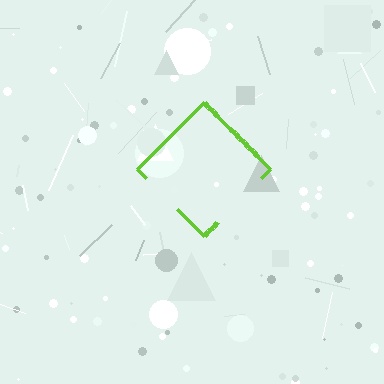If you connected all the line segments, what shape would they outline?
They would outline a diamond.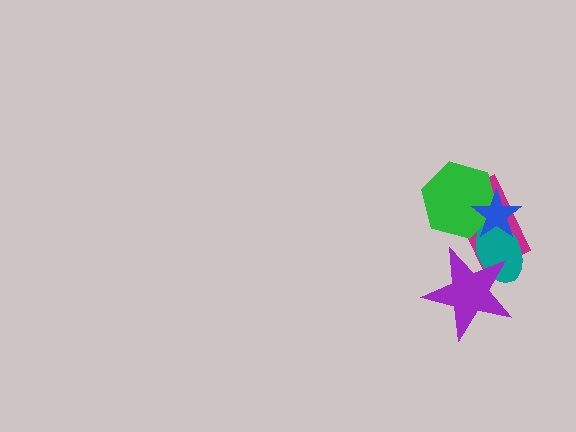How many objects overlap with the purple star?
2 objects overlap with the purple star.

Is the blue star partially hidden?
No, no other shape covers it.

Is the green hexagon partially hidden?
Yes, it is partially covered by another shape.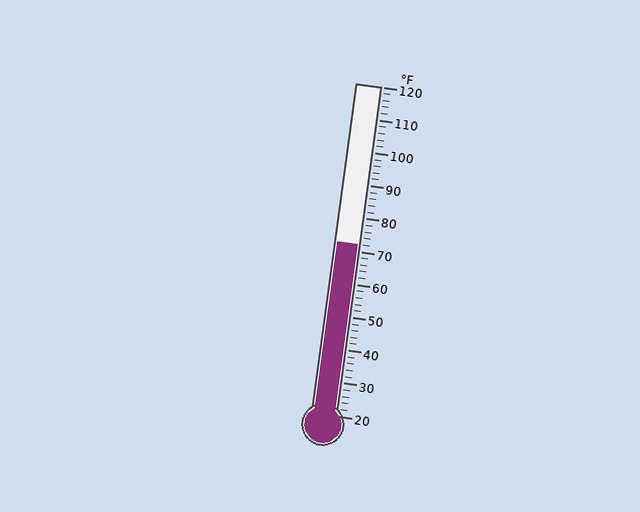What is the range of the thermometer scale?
The thermometer scale ranges from 20°F to 120°F.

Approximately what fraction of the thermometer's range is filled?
The thermometer is filled to approximately 50% of its range.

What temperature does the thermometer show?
The thermometer shows approximately 72°F.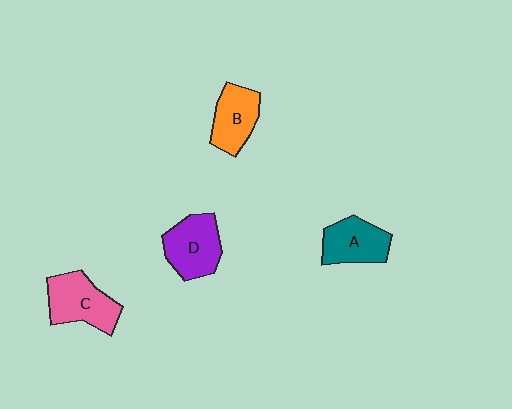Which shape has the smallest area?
Shape B (orange).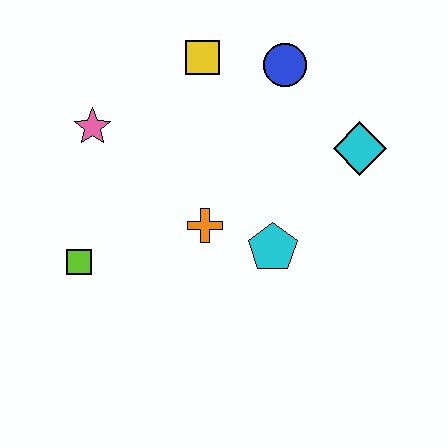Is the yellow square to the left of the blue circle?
Yes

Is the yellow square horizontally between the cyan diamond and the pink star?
Yes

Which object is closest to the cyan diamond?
The blue circle is closest to the cyan diamond.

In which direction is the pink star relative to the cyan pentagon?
The pink star is to the left of the cyan pentagon.